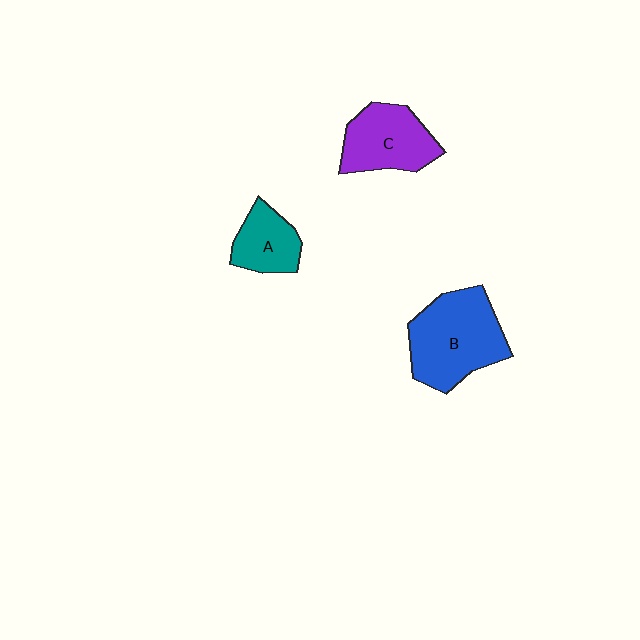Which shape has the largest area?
Shape B (blue).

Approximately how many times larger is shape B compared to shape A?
Approximately 2.0 times.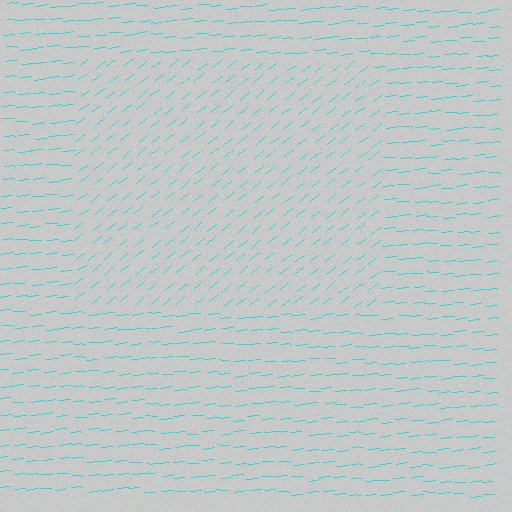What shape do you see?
I see a rectangle.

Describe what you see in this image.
The image is filled with small cyan line segments. A rectangle region in the image has lines oriented differently from the surrounding lines, creating a visible texture boundary.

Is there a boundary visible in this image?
Yes, there is a texture boundary formed by a change in line orientation.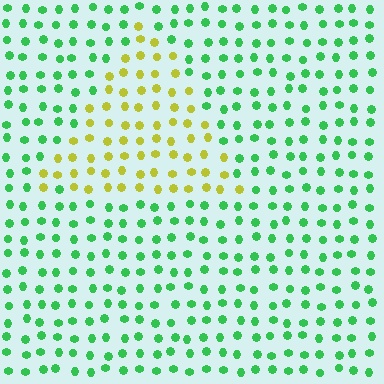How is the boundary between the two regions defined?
The boundary is defined purely by a slight shift in hue (about 68 degrees). Spacing, size, and orientation are identical on both sides.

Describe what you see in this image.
The image is filled with small green elements in a uniform arrangement. A triangle-shaped region is visible where the elements are tinted to a slightly different hue, forming a subtle color boundary.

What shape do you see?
I see a triangle.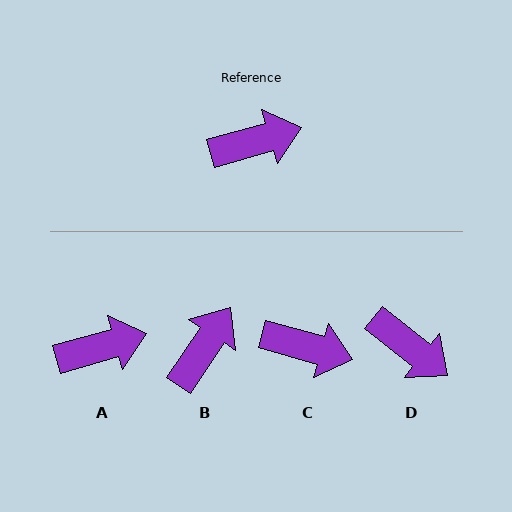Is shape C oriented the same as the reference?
No, it is off by about 31 degrees.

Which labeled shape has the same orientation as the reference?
A.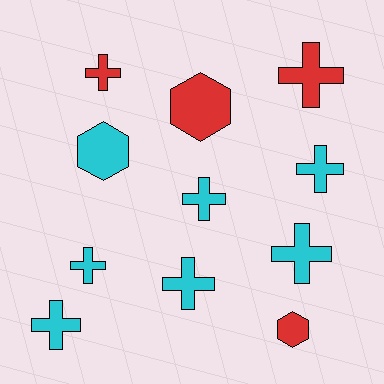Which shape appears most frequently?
Cross, with 8 objects.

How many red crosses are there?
There are 2 red crosses.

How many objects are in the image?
There are 11 objects.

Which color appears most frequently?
Cyan, with 7 objects.